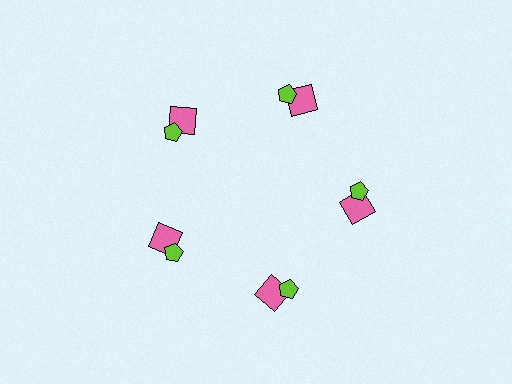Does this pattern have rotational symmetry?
Yes, this pattern has 5-fold rotational symmetry. It looks the same after rotating 72 degrees around the center.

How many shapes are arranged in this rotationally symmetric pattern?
There are 10 shapes, arranged in 5 groups of 2.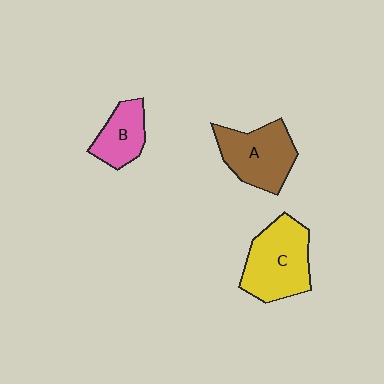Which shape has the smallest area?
Shape B (pink).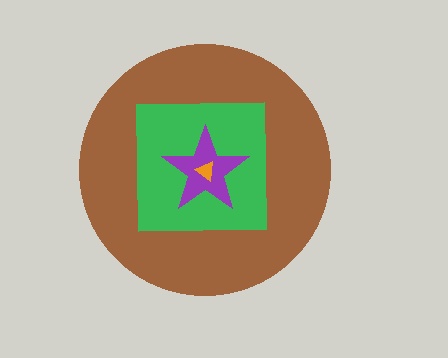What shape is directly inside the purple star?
The orange triangle.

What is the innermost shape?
The orange triangle.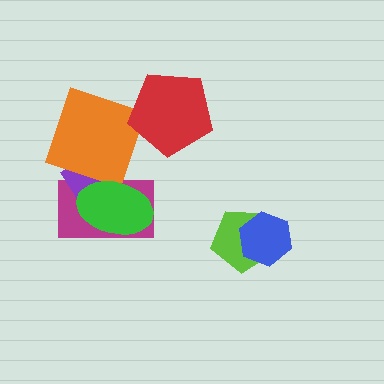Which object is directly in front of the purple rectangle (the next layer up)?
The orange square is directly in front of the purple rectangle.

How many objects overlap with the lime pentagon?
1 object overlaps with the lime pentagon.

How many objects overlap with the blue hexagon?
1 object overlaps with the blue hexagon.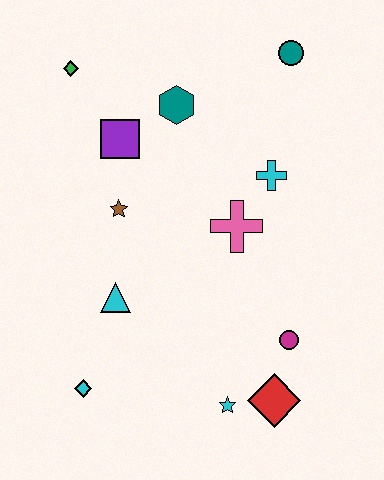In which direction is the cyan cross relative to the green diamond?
The cyan cross is to the right of the green diamond.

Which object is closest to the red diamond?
The cyan star is closest to the red diamond.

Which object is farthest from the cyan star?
The green diamond is farthest from the cyan star.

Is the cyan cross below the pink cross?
No